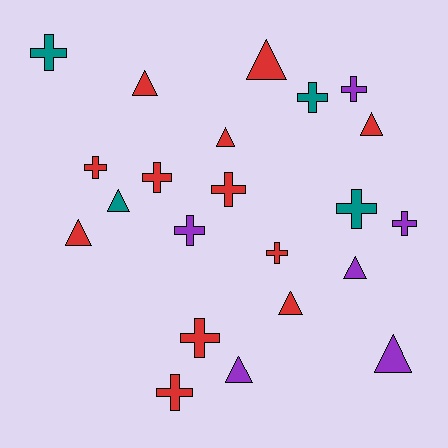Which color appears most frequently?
Red, with 12 objects.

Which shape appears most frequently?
Cross, with 12 objects.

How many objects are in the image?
There are 22 objects.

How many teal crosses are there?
There are 3 teal crosses.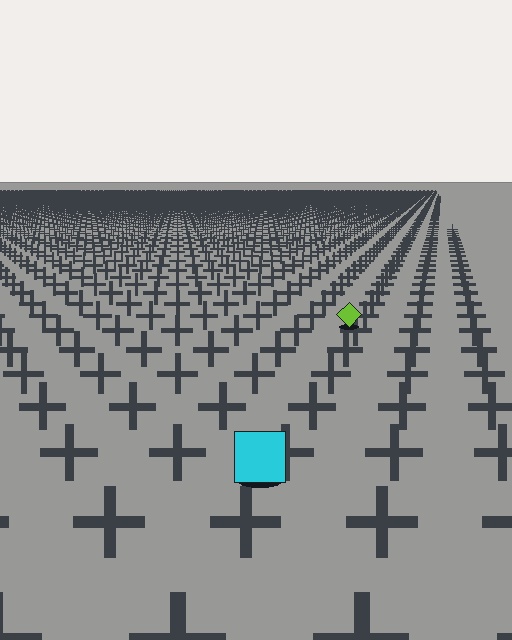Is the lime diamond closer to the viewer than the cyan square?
No. The cyan square is closer — you can tell from the texture gradient: the ground texture is coarser near it.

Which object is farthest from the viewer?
The lime diamond is farthest from the viewer. It appears smaller and the ground texture around it is denser.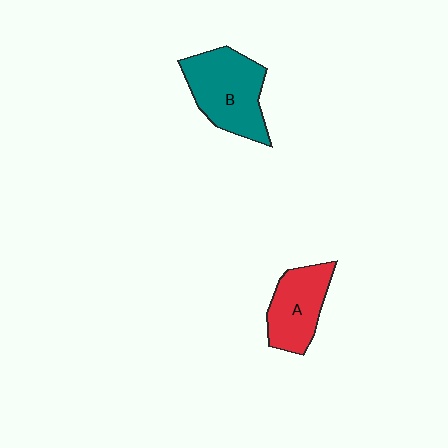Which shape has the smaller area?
Shape A (red).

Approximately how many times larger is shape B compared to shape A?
Approximately 1.3 times.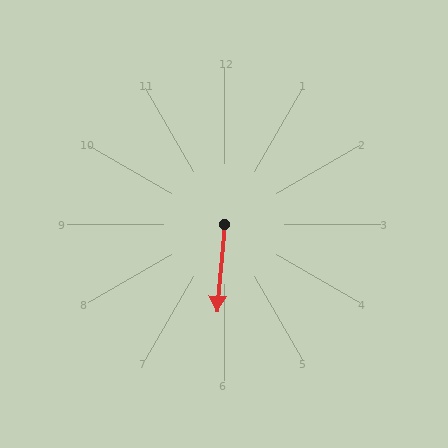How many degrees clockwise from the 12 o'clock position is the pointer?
Approximately 185 degrees.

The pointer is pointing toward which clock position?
Roughly 6 o'clock.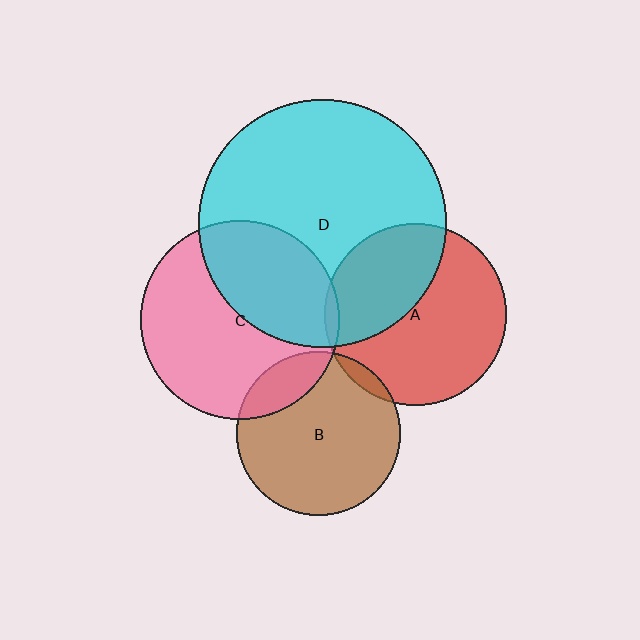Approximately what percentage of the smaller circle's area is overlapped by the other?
Approximately 40%.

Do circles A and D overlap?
Yes.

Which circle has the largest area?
Circle D (cyan).